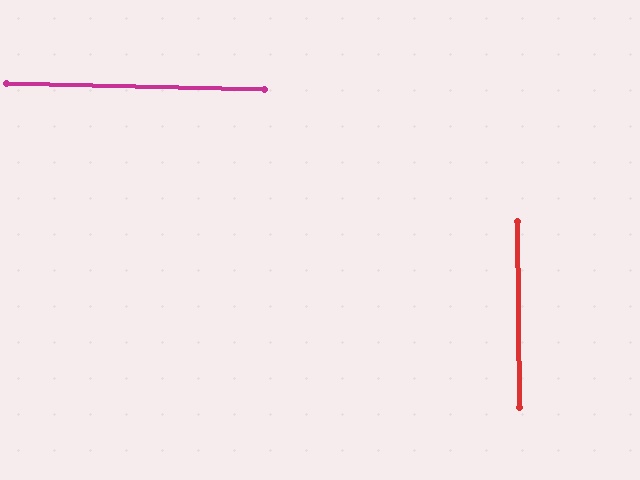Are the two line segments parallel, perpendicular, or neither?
Perpendicular — they meet at approximately 88°.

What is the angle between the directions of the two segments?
Approximately 88 degrees.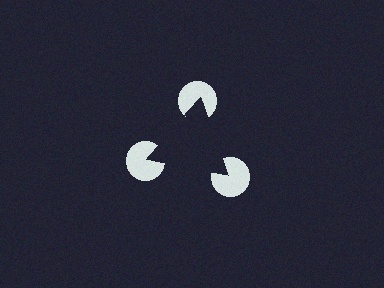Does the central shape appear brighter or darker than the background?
It typically appears slightly darker than the background, even though no actual brightness change is drawn.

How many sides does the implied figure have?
3 sides.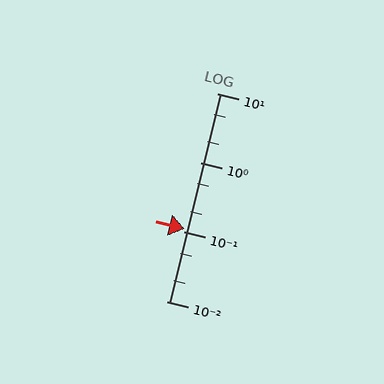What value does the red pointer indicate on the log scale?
The pointer indicates approximately 0.11.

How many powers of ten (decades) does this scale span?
The scale spans 3 decades, from 0.01 to 10.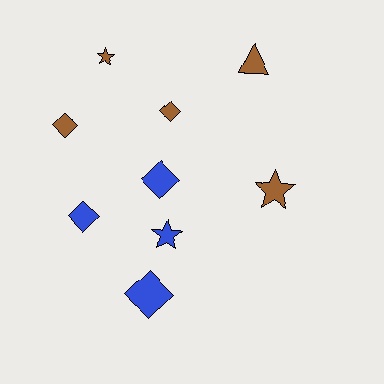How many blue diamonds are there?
There are 3 blue diamonds.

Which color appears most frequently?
Brown, with 5 objects.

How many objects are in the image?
There are 9 objects.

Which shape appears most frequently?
Diamond, with 5 objects.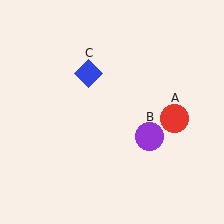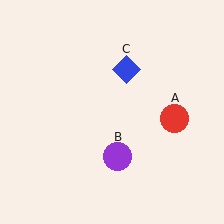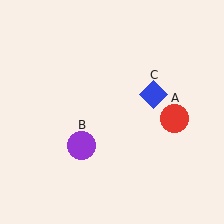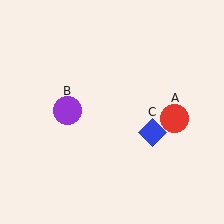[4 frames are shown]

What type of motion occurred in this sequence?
The purple circle (object B), blue diamond (object C) rotated clockwise around the center of the scene.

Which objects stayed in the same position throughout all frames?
Red circle (object A) remained stationary.